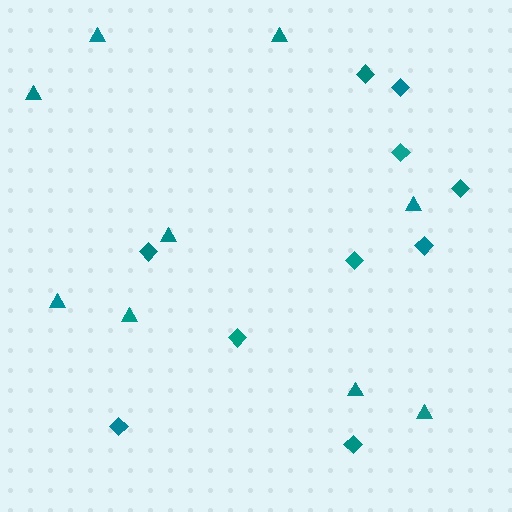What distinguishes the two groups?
There are 2 groups: one group of diamonds (10) and one group of triangles (9).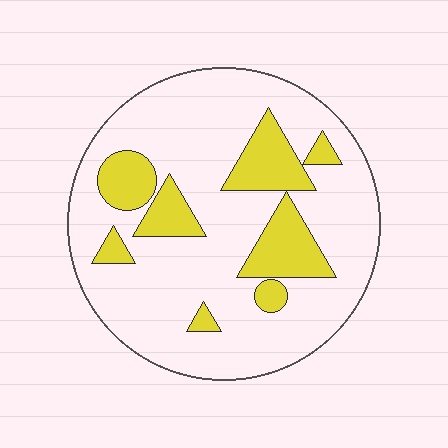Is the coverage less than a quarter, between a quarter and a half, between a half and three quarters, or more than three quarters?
Less than a quarter.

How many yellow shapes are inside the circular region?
8.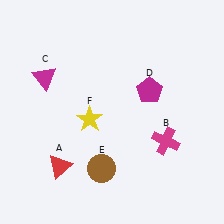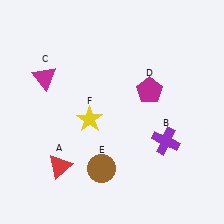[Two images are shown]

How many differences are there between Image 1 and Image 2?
There is 1 difference between the two images.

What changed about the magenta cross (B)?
In Image 1, B is magenta. In Image 2, it changed to purple.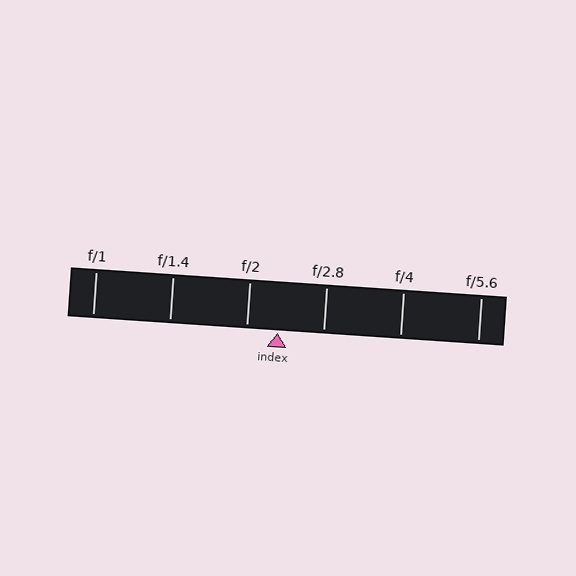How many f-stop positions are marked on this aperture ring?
There are 6 f-stop positions marked.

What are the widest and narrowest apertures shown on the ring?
The widest aperture shown is f/1 and the narrowest is f/5.6.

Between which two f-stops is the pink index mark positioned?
The index mark is between f/2 and f/2.8.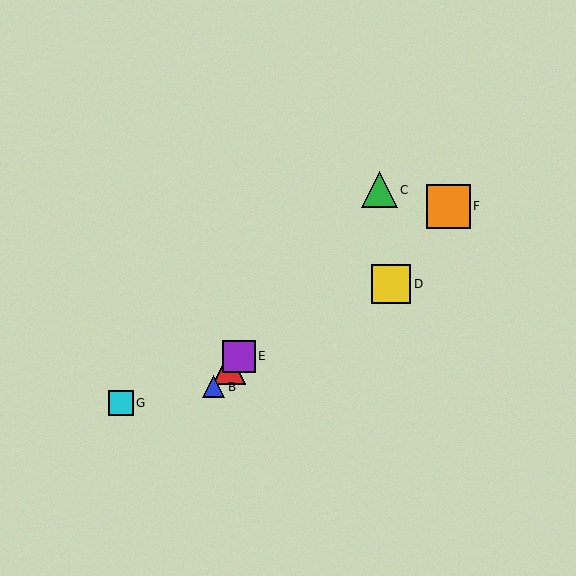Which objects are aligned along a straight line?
Objects A, B, C, E are aligned along a straight line.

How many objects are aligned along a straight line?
4 objects (A, B, C, E) are aligned along a straight line.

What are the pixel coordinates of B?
Object B is at (214, 387).